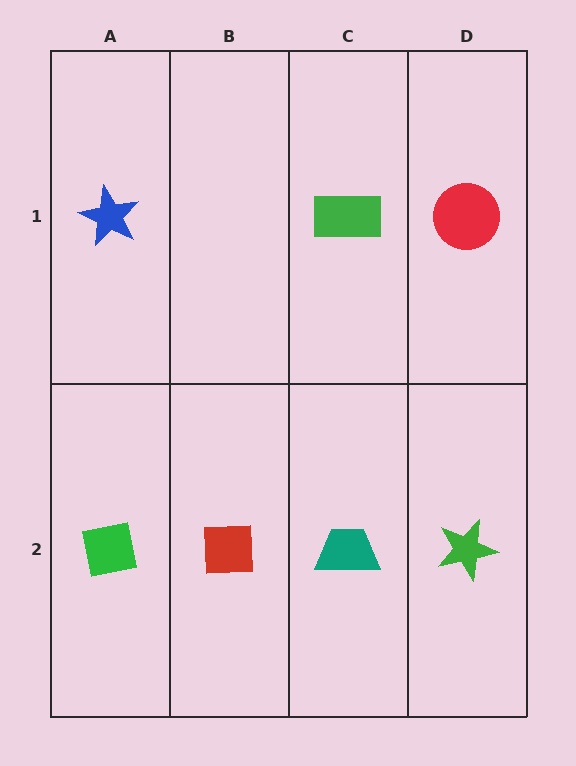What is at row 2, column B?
A red square.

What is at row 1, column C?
A green rectangle.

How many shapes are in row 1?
3 shapes.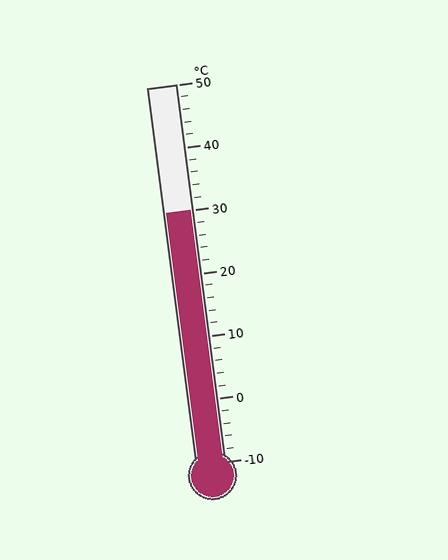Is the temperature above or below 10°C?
The temperature is above 10°C.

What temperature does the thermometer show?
The thermometer shows approximately 30°C.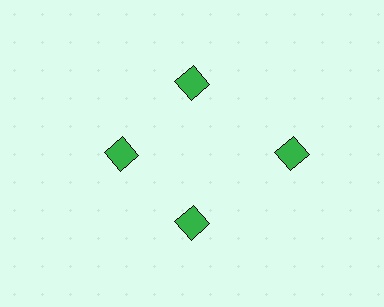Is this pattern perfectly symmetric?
No. The 4 green diamonds are arranged in a ring, but one element near the 3 o'clock position is pushed outward from the center, breaking the 4-fold rotational symmetry.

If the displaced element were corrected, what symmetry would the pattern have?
It would have 4-fold rotational symmetry — the pattern would map onto itself every 90 degrees.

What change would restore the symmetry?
The symmetry would be restored by moving it inward, back onto the ring so that all 4 diamonds sit at equal angles and equal distance from the center.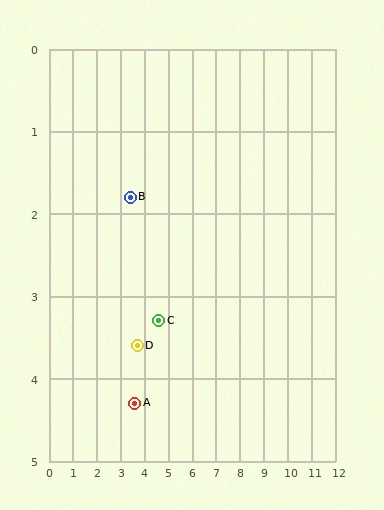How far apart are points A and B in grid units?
Points A and B are about 2.5 grid units apart.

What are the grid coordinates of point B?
Point B is at approximately (3.4, 1.8).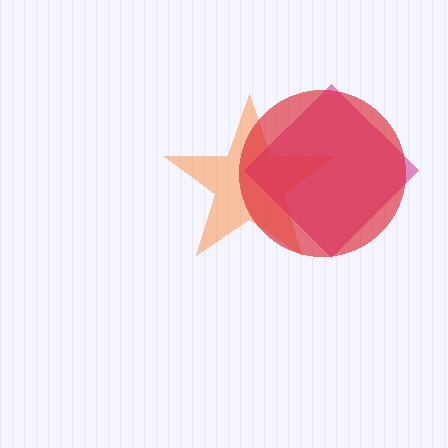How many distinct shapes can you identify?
There are 3 distinct shapes: an orange star, a magenta diamond, a red circle.